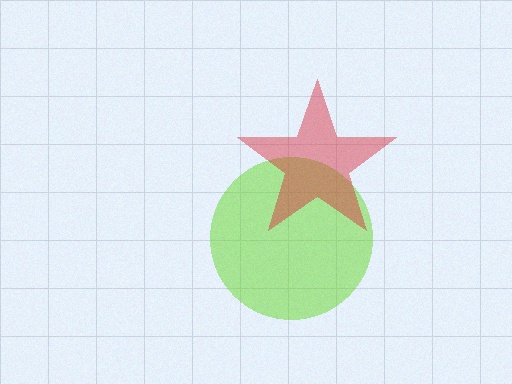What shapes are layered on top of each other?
The layered shapes are: a lime circle, a red star.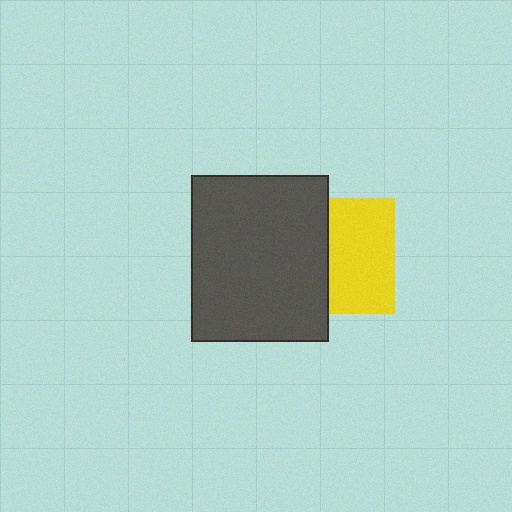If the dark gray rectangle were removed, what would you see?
You would see the complete yellow square.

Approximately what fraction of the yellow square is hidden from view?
Roughly 43% of the yellow square is hidden behind the dark gray rectangle.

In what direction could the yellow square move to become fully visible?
The yellow square could move right. That would shift it out from behind the dark gray rectangle entirely.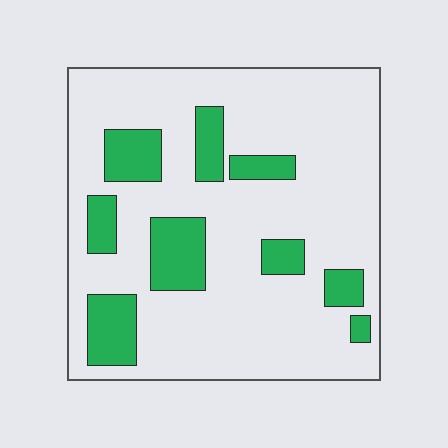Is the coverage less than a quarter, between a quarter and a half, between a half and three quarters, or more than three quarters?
Less than a quarter.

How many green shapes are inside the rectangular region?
9.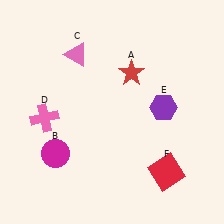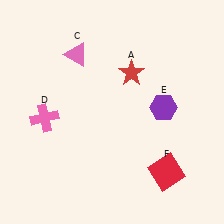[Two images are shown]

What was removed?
The magenta circle (B) was removed in Image 2.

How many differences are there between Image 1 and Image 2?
There is 1 difference between the two images.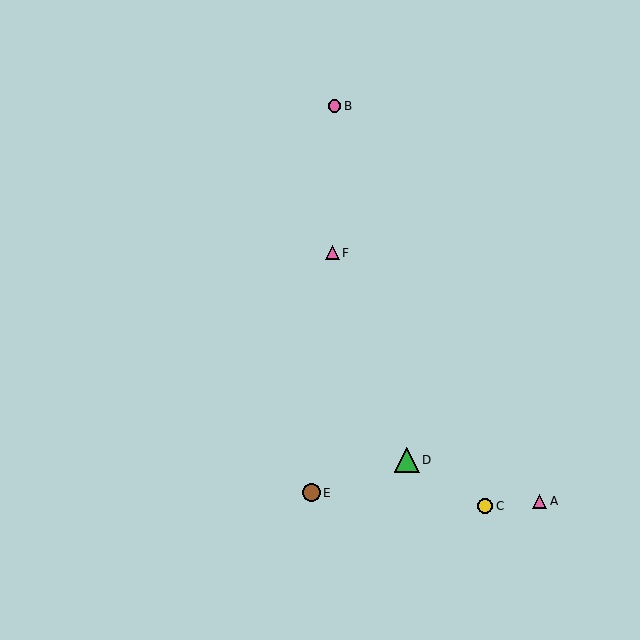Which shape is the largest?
The green triangle (labeled D) is the largest.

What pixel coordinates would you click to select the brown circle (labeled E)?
Click at (311, 493) to select the brown circle E.